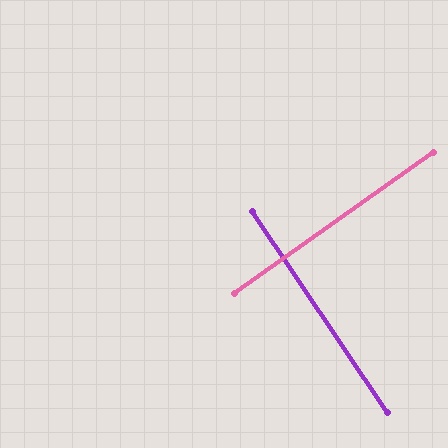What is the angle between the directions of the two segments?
Approximately 88 degrees.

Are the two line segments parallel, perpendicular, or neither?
Perpendicular — they meet at approximately 88°.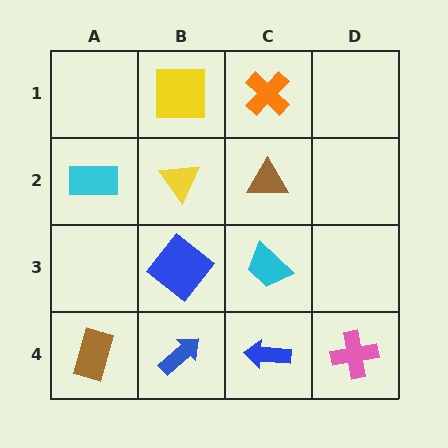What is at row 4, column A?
A brown rectangle.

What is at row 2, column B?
A yellow triangle.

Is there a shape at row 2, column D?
No, that cell is empty.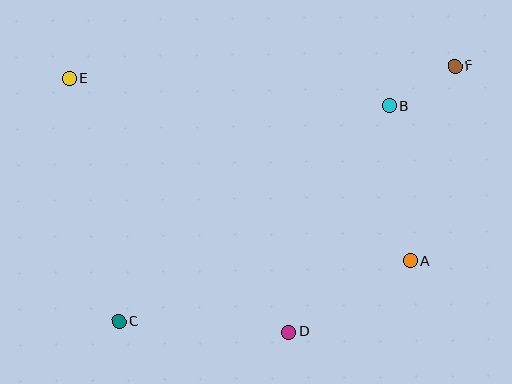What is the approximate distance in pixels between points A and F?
The distance between A and F is approximately 200 pixels.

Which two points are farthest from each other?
Points C and F are farthest from each other.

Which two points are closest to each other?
Points B and F are closest to each other.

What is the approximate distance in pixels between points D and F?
The distance between D and F is approximately 314 pixels.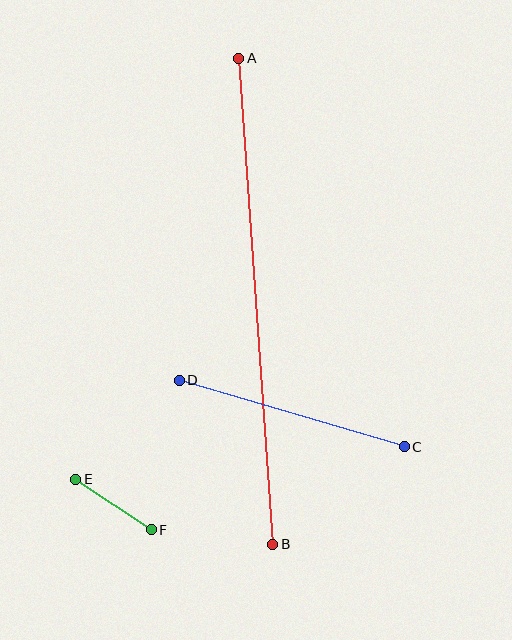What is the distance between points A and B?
The distance is approximately 487 pixels.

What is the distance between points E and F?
The distance is approximately 91 pixels.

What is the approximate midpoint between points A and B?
The midpoint is at approximately (256, 301) pixels.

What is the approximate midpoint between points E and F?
The midpoint is at approximately (114, 505) pixels.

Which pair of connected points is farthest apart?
Points A and B are farthest apart.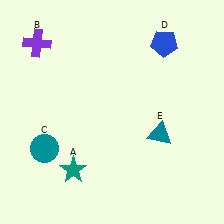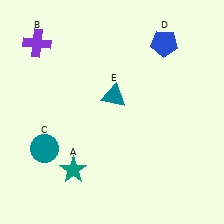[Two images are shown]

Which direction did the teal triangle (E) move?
The teal triangle (E) moved left.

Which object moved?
The teal triangle (E) moved left.